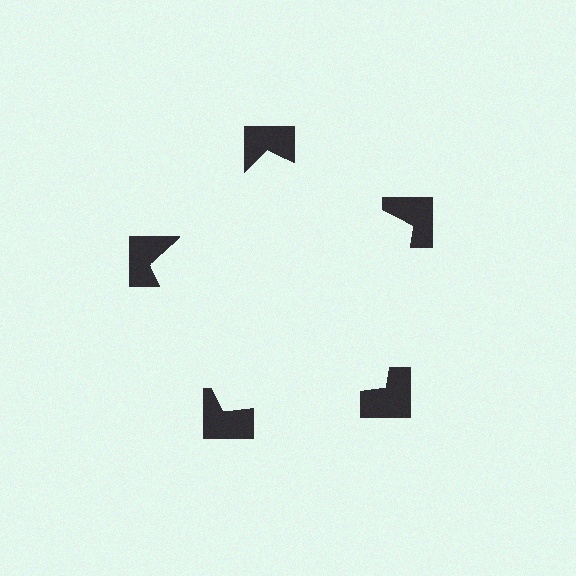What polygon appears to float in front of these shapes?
An illusory pentagon — its edges are inferred from the aligned wedge cuts in the notched squares, not physically drawn.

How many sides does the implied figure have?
5 sides.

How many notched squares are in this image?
There are 5 — one at each vertex of the illusory pentagon.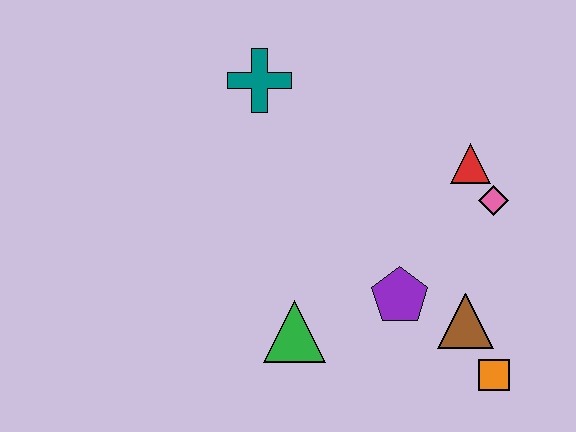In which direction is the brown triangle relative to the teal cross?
The brown triangle is below the teal cross.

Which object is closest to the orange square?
The brown triangle is closest to the orange square.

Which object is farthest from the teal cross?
The orange square is farthest from the teal cross.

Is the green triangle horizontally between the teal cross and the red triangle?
Yes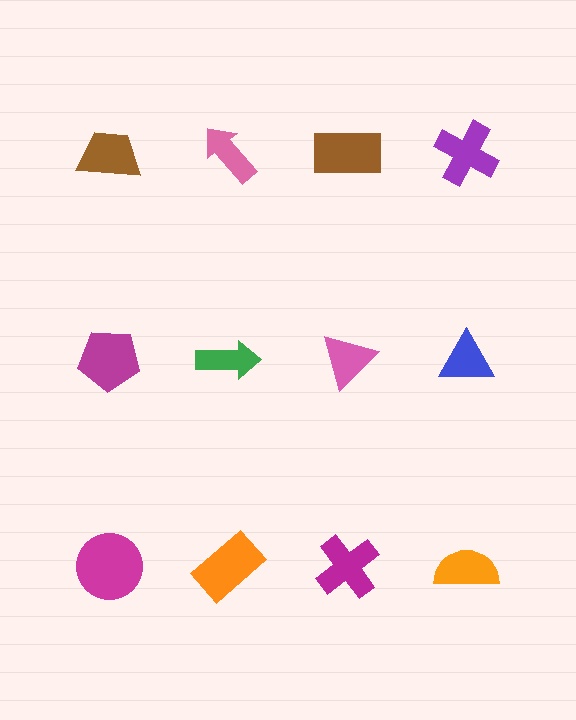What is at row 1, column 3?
A brown rectangle.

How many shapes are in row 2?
4 shapes.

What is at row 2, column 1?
A magenta pentagon.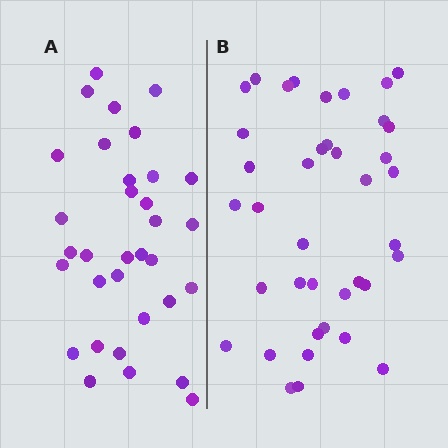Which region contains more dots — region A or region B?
Region B (the right region) has more dots.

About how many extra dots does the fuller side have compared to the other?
Region B has about 6 more dots than region A.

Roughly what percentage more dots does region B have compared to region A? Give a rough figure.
About 20% more.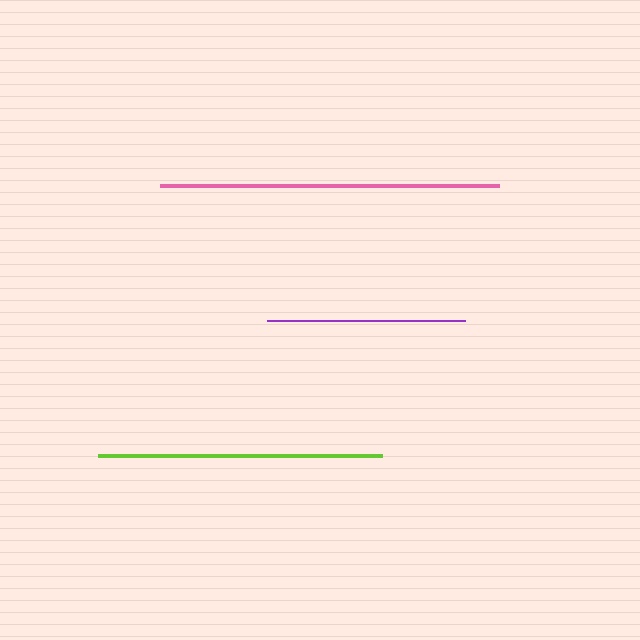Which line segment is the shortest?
The purple line is the shortest at approximately 198 pixels.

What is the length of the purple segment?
The purple segment is approximately 198 pixels long.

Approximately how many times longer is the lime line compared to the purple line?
The lime line is approximately 1.4 times the length of the purple line.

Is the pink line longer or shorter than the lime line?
The pink line is longer than the lime line.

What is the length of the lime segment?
The lime segment is approximately 283 pixels long.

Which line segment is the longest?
The pink line is the longest at approximately 339 pixels.